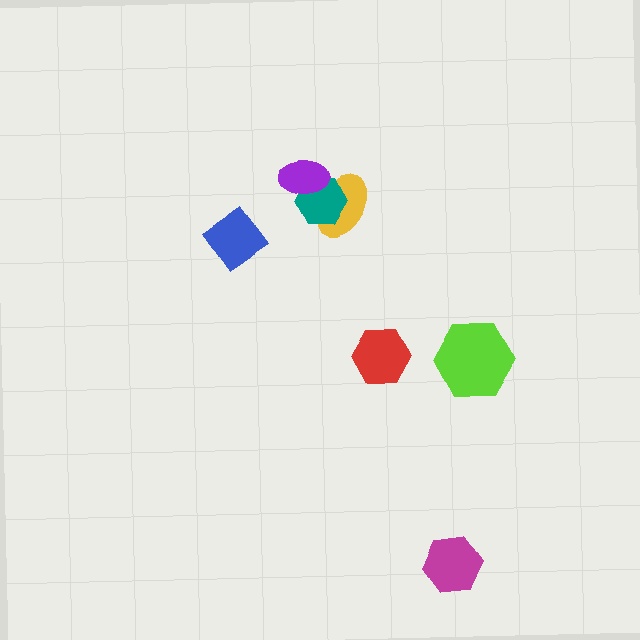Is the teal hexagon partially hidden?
Yes, it is partially covered by another shape.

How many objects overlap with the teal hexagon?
2 objects overlap with the teal hexagon.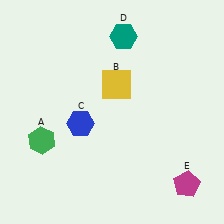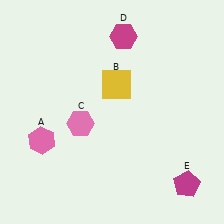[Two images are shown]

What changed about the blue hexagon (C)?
In Image 1, C is blue. In Image 2, it changed to pink.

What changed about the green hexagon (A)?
In Image 1, A is green. In Image 2, it changed to pink.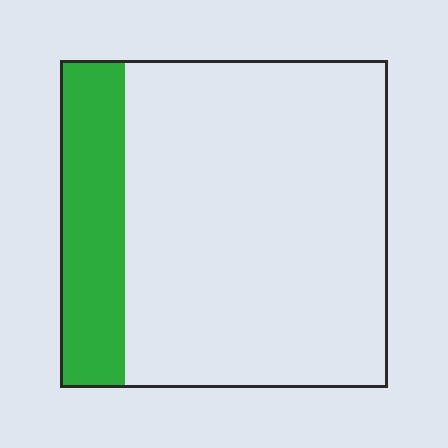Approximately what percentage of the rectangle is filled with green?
Approximately 20%.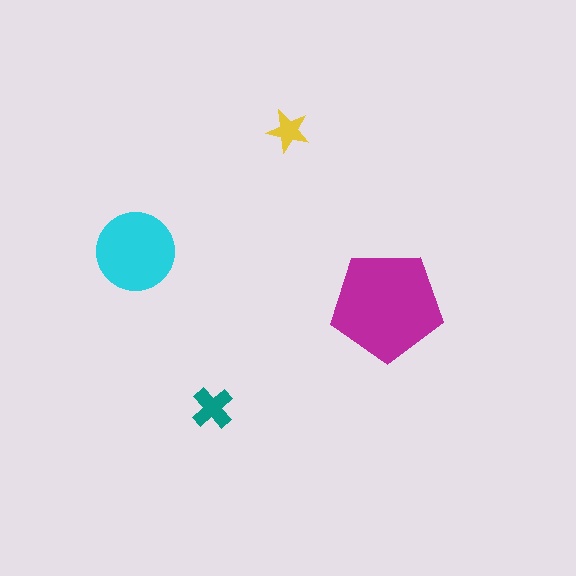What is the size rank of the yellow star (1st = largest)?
4th.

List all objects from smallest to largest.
The yellow star, the teal cross, the cyan circle, the magenta pentagon.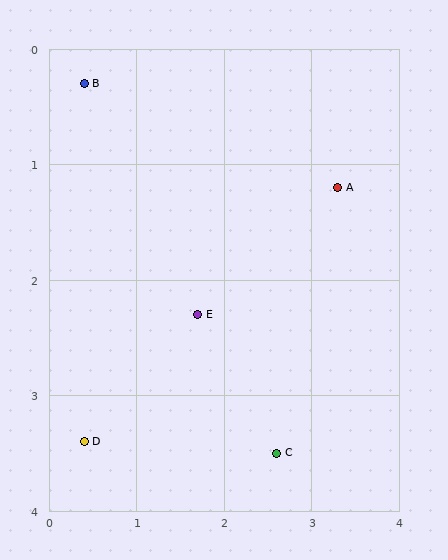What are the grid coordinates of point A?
Point A is at approximately (3.3, 1.2).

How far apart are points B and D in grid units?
Points B and D are about 3.1 grid units apart.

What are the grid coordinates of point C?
Point C is at approximately (2.6, 3.5).